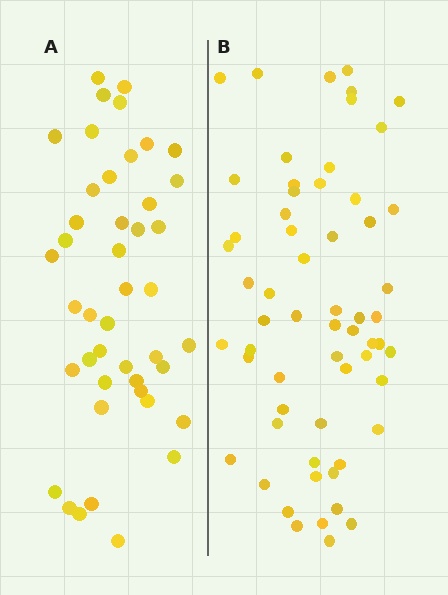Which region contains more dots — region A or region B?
Region B (the right region) has more dots.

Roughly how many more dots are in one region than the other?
Region B has approximately 15 more dots than region A.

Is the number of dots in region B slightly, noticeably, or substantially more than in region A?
Region B has noticeably more, but not dramatically so. The ratio is roughly 1.4 to 1.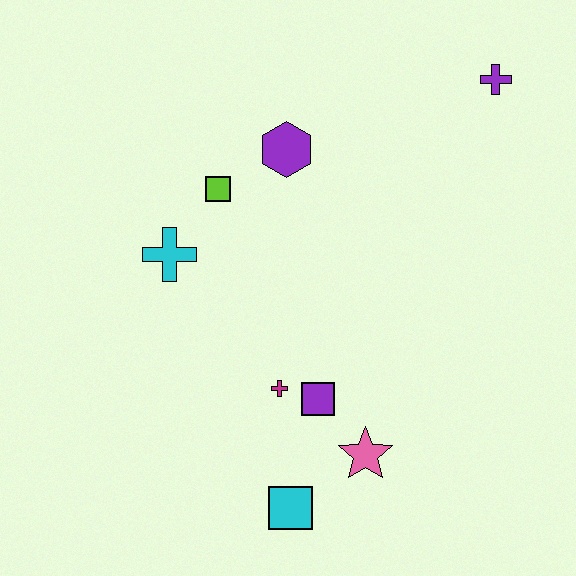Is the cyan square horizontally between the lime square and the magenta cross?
No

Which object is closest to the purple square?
The magenta cross is closest to the purple square.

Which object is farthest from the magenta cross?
The purple cross is farthest from the magenta cross.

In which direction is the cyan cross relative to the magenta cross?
The cyan cross is above the magenta cross.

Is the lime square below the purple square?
No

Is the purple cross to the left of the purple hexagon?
No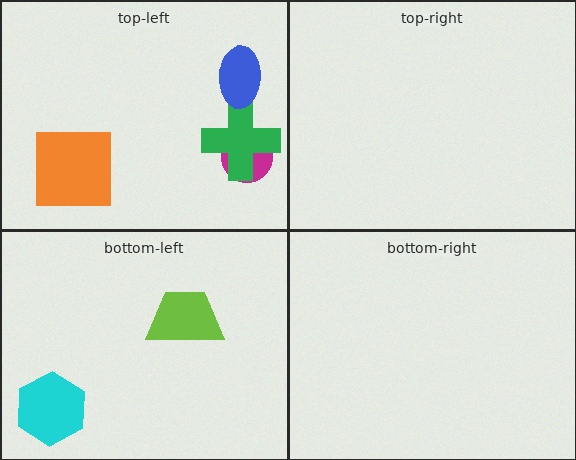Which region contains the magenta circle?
The top-left region.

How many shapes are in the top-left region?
4.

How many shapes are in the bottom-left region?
2.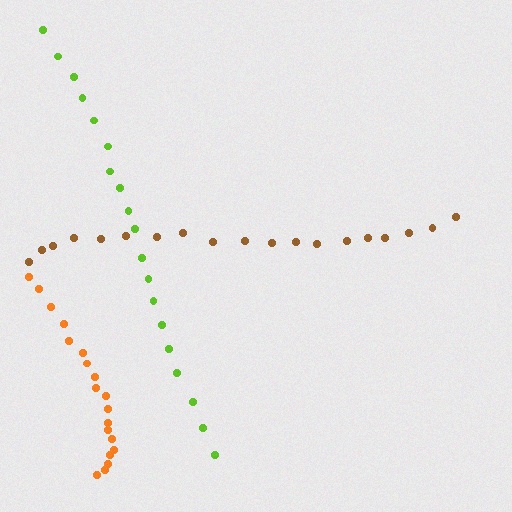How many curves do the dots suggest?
There are 3 distinct paths.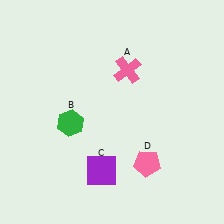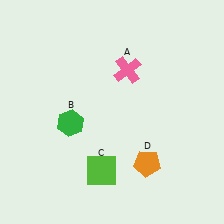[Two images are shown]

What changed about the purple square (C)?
In Image 1, C is purple. In Image 2, it changed to lime.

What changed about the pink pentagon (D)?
In Image 1, D is pink. In Image 2, it changed to orange.